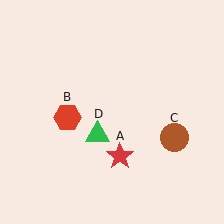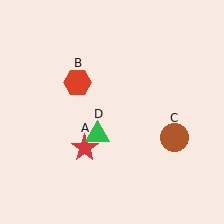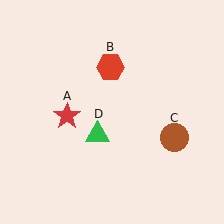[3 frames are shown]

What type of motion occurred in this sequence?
The red star (object A), red hexagon (object B) rotated clockwise around the center of the scene.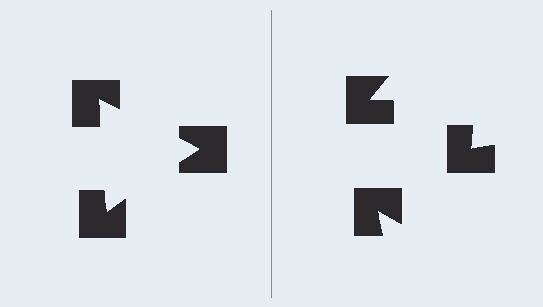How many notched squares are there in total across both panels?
6 — 3 on each side.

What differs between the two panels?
The notched squares are positioned identically on both sides; only the wedge orientations differ. On the left they align to a triangle; on the right they are misaligned.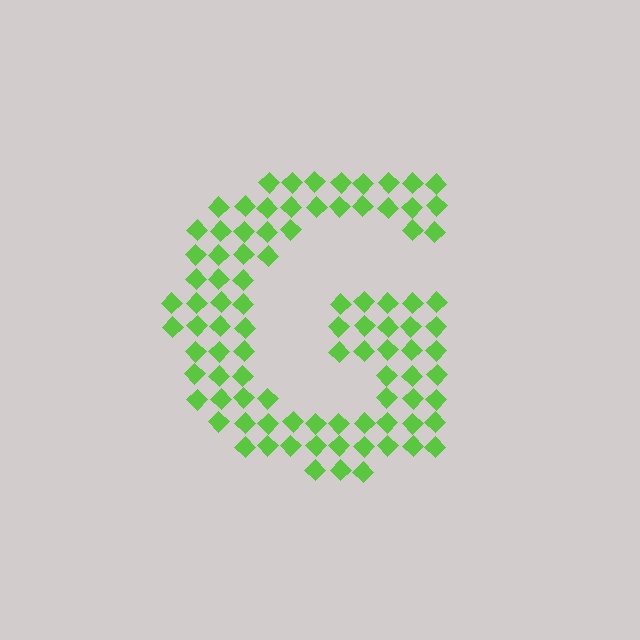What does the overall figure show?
The overall figure shows the letter G.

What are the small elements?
The small elements are diamonds.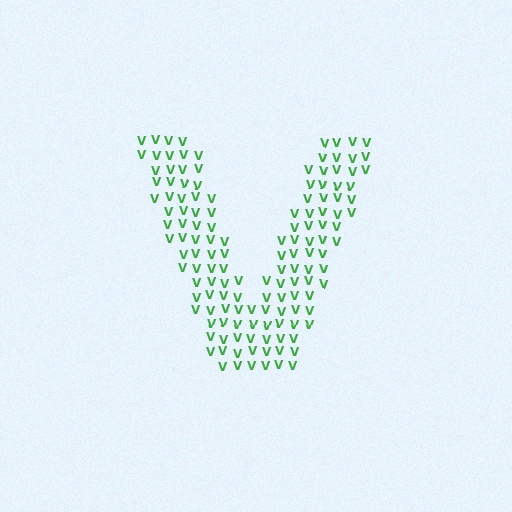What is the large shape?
The large shape is the letter V.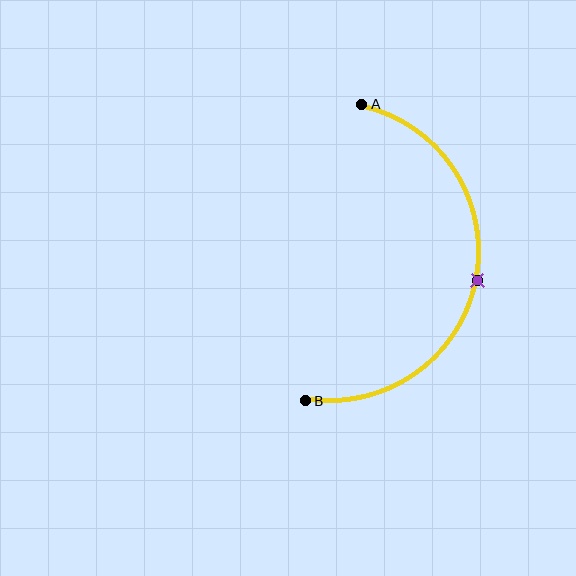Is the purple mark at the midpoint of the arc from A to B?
Yes. The purple mark lies on the arc at equal arc-length from both A and B — it is the arc midpoint.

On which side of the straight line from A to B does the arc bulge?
The arc bulges to the right of the straight line connecting A and B.